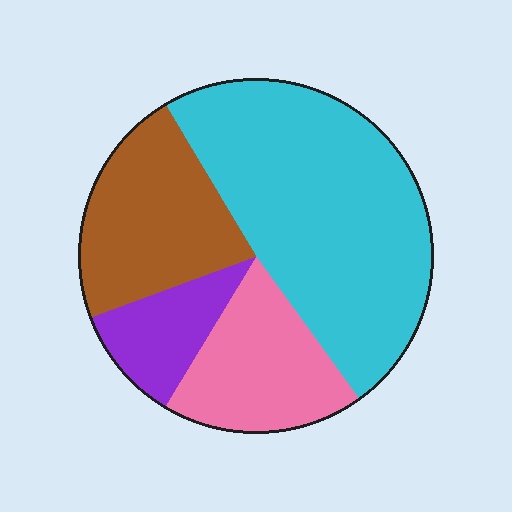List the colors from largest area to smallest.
From largest to smallest: cyan, brown, pink, purple.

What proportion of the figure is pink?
Pink takes up between a sixth and a third of the figure.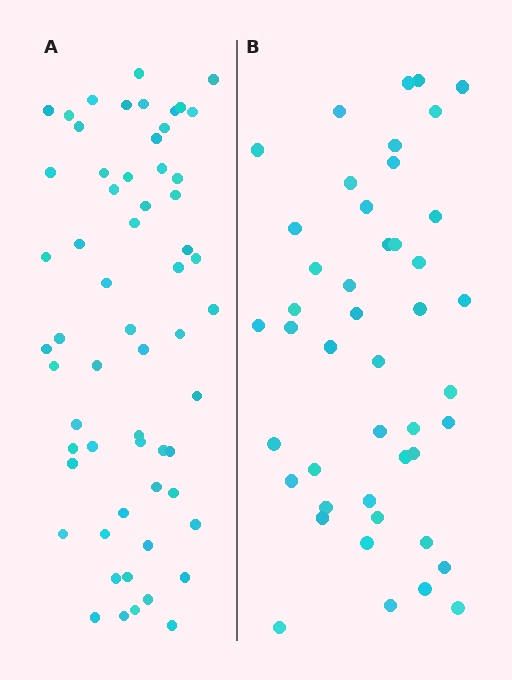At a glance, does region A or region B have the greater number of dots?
Region A (the left region) has more dots.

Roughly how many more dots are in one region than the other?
Region A has approximately 15 more dots than region B.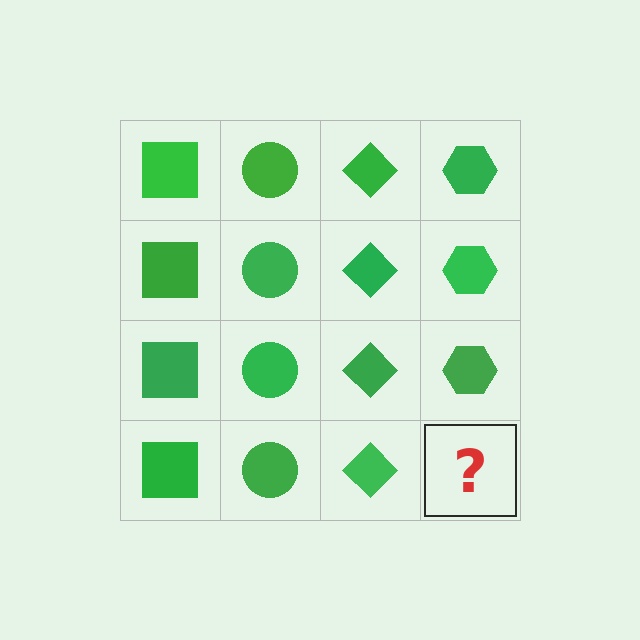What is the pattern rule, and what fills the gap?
The rule is that each column has a consistent shape. The gap should be filled with a green hexagon.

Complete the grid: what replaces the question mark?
The question mark should be replaced with a green hexagon.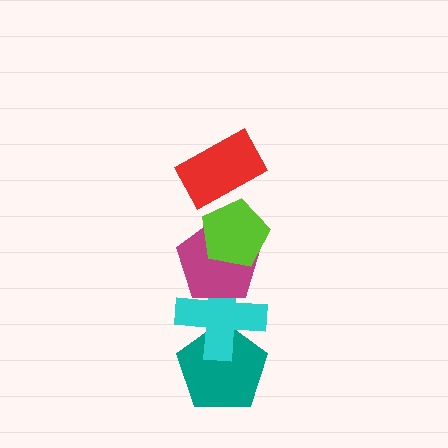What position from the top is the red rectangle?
The red rectangle is 1st from the top.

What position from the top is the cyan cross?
The cyan cross is 4th from the top.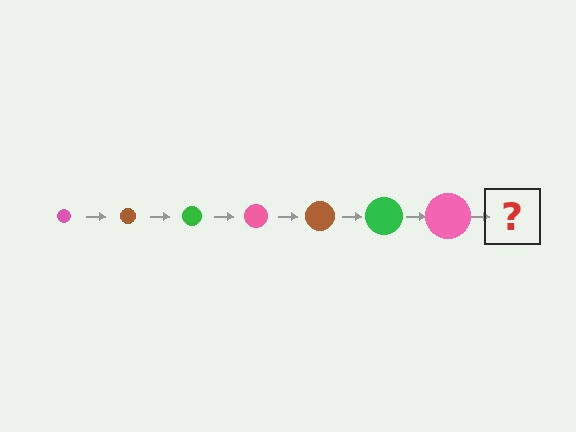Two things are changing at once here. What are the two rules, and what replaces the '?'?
The two rules are that the circle grows larger each step and the color cycles through pink, brown, and green. The '?' should be a brown circle, larger than the previous one.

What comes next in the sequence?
The next element should be a brown circle, larger than the previous one.